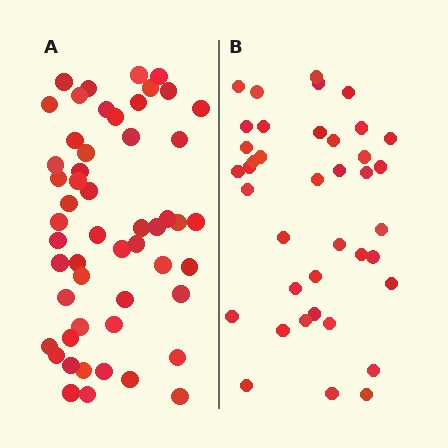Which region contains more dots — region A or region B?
Region A (the left region) has more dots.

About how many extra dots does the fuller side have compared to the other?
Region A has approximately 15 more dots than region B.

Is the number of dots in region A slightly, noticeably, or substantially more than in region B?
Region A has noticeably more, but not dramatically so. The ratio is roughly 1.4 to 1.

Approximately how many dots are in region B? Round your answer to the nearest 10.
About 40 dots. (The exact count is 39, which rounds to 40.)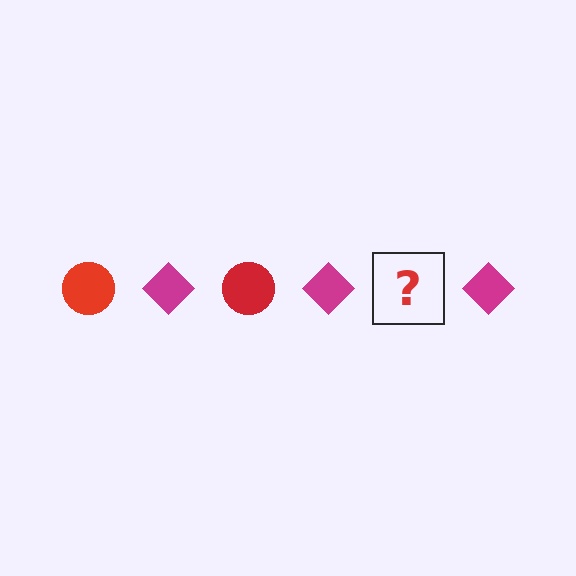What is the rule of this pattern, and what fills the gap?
The rule is that the pattern alternates between red circle and magenta diamond. The gap should be filled with a red circle.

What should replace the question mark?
The question mark should be replaced with a red circle.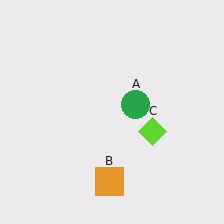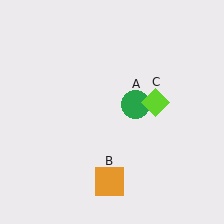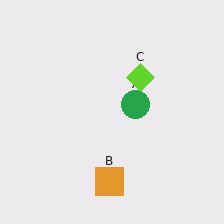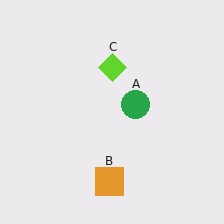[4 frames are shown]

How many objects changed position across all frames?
1 object changed position: lime diamond (object C).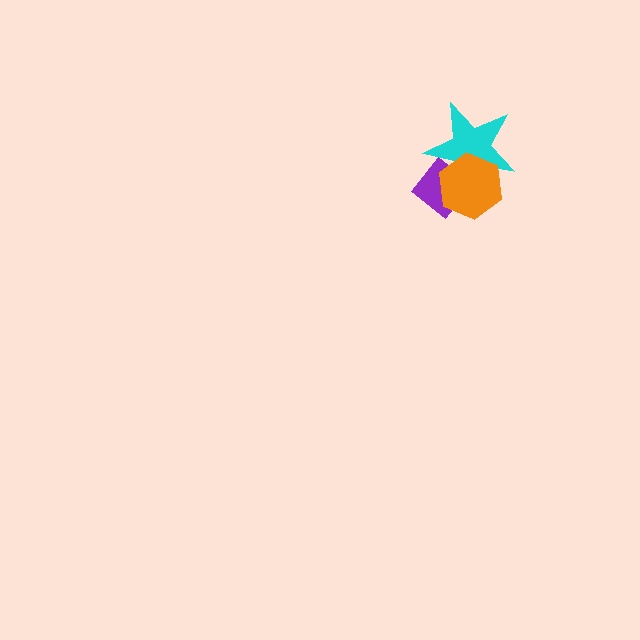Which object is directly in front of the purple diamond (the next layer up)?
The cyan star is directly in front of the purple diamond.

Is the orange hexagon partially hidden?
No, no other shape covers it.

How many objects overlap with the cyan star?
2 objects overlap with the cyan star.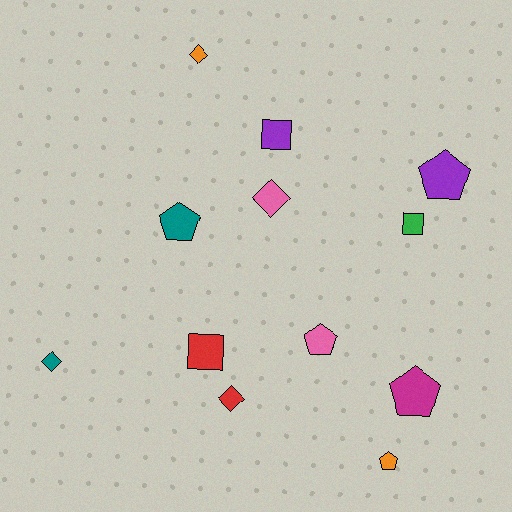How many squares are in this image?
There are 3 squares.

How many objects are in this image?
There are 12 objects.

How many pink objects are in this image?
There are 2 pink objects.